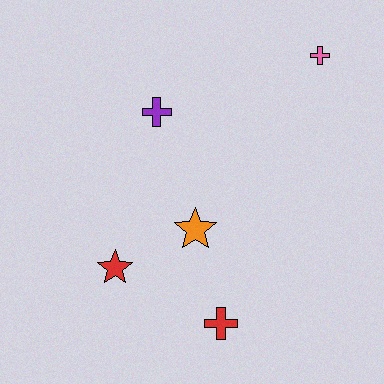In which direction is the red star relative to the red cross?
The red star is to the left of the red cross.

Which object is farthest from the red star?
The pink cross is farthest from the red star.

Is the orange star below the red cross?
No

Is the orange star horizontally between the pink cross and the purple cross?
Yes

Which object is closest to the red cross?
The orange star is closest to the red cross.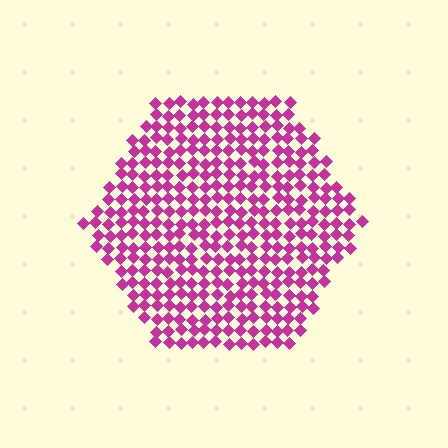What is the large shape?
The large shape is a hexagon.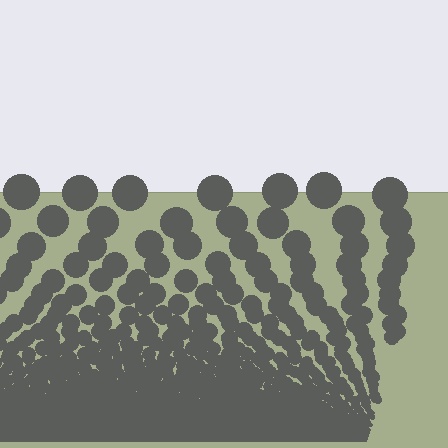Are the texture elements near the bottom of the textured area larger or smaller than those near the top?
Smaller. The gradient is inverted — elements near the bottom are smaller and denser.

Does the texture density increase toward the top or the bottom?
Density increases toward the bottom.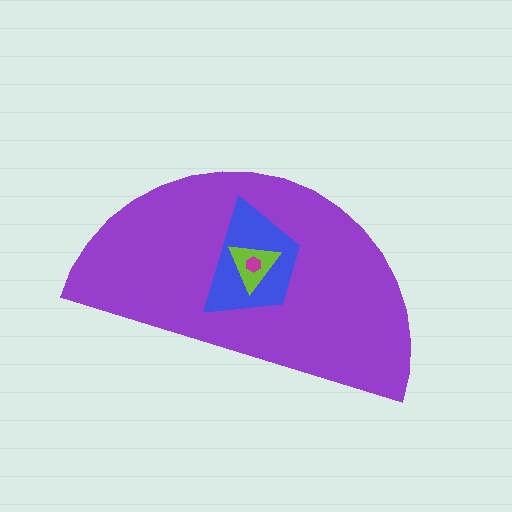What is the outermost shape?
The purple semicircle.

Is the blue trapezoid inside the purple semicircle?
Yes.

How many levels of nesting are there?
4.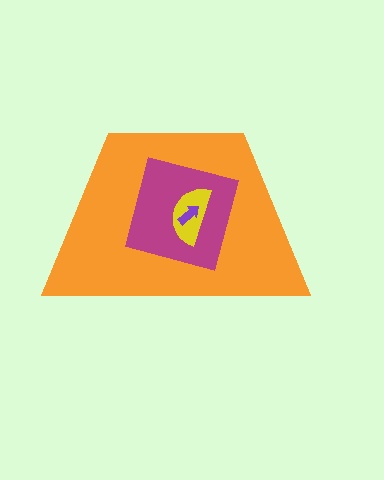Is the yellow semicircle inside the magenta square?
Yes.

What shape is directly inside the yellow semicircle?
The purple arrow.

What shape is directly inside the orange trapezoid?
The magenta square.